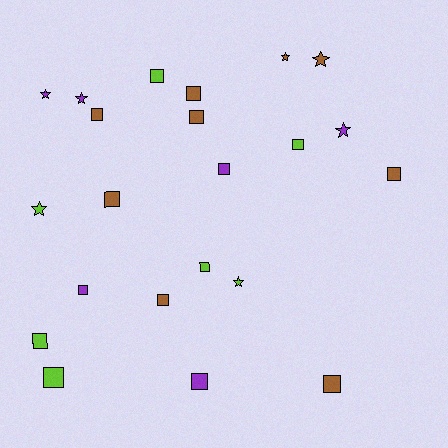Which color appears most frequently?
Brown, with 9 objects.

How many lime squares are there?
There are 5 lime squares.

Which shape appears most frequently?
Square, with 15 objects.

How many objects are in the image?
There are 22 objects.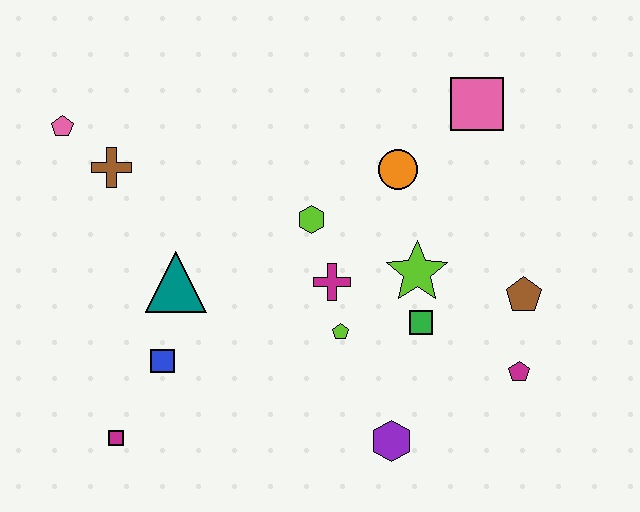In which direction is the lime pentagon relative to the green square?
The lime pentagon is to the left of the green square.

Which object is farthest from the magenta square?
The pink square is farthest from the magenta square.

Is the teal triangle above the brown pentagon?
Yes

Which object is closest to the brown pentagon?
The magenta pentagon is closest to the brown pentagon.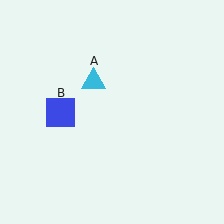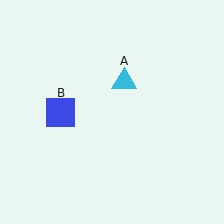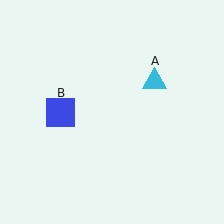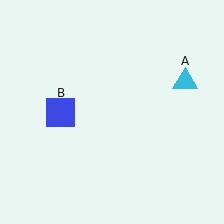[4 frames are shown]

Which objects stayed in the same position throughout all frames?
Blue square (object B) remained stationary.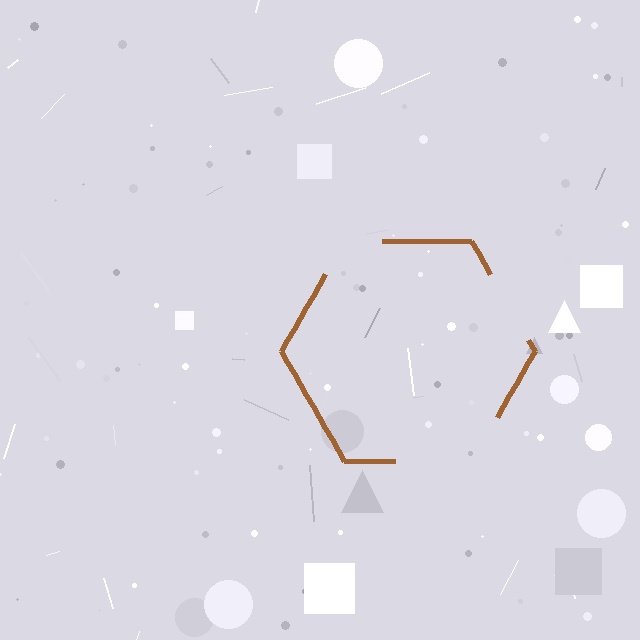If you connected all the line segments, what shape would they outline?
They would outline a hexagon.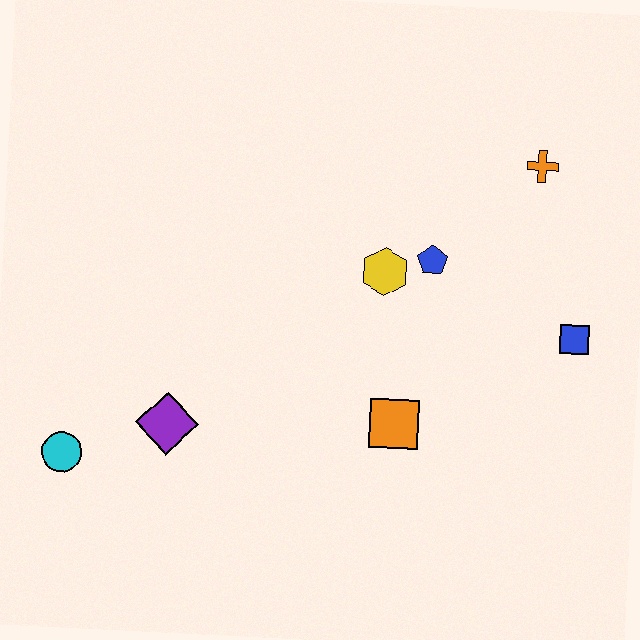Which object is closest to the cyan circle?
The purple diamond is closest to the cyan circle.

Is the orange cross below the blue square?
No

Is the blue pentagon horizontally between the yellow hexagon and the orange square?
No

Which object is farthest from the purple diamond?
The orange cross is farthest from the purple diamond.